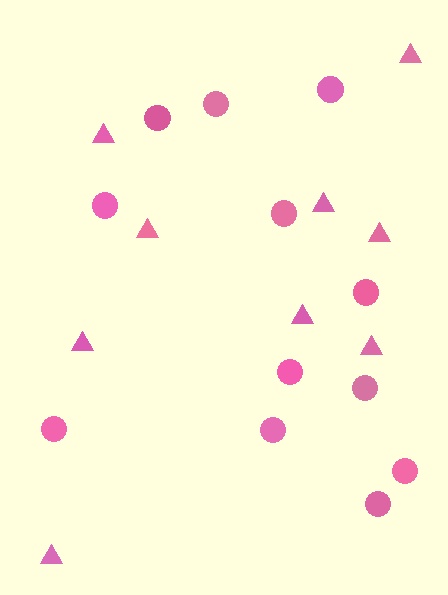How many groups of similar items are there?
There are 2 groups: one group of circles (12) and one group of triangles (9).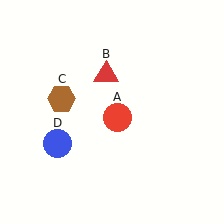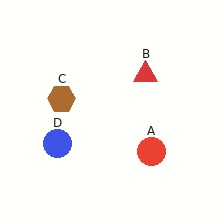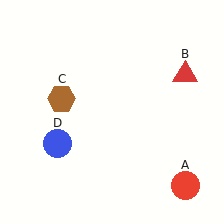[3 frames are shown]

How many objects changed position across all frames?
2 objects changed position: red circle (object A), red triangle (object B).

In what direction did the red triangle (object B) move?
The red triangle (object B) moved right.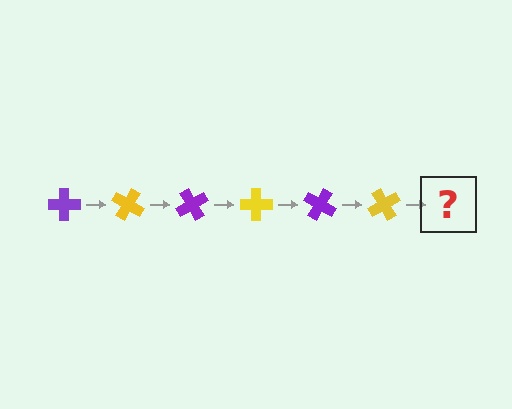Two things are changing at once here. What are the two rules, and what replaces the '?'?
The two rules are that it rotates 30 degrees each step and the color cycles through purple and yellow. The '?' should be a purple cross, rotated 180 degrees from the start.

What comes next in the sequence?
The next element should be a purple cross, rotated 180 degrees from the start.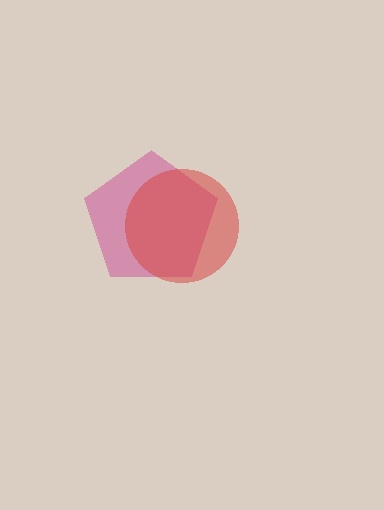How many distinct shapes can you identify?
There are 2 distinct shapes: a magenta pentagon, a red circle.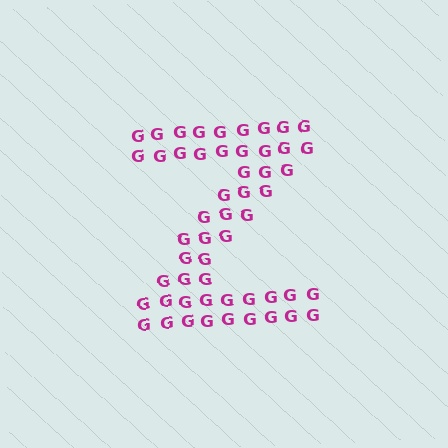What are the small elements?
The small elements are letter G's.